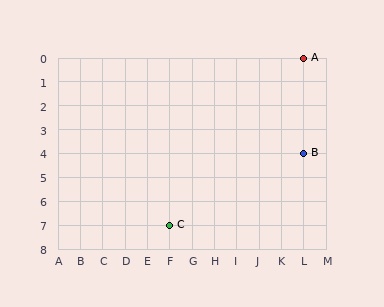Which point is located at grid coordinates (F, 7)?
Point C is at (F, 7).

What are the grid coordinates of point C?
Point C is at grid coordinates (F, 7).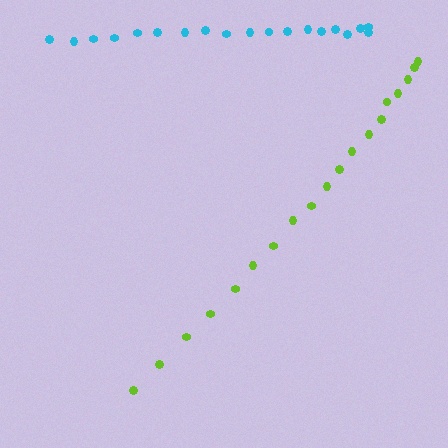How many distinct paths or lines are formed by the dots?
There are 2 distinct paths.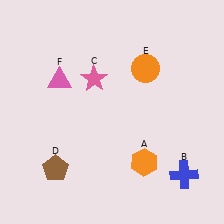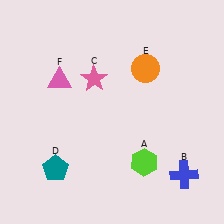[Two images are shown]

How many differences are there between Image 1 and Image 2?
There are 2 differences between the two images.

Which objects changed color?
A changed from orange to lime. D changed from brown to teal.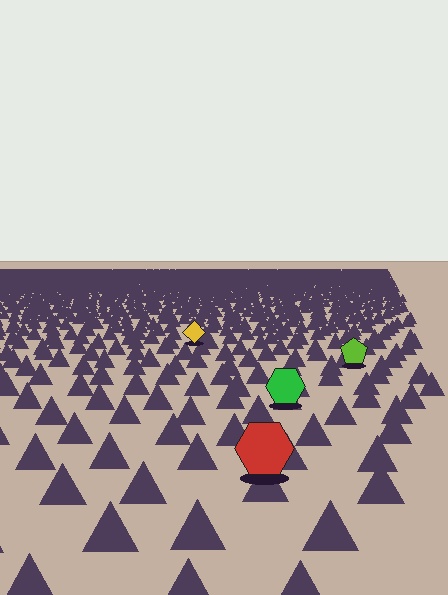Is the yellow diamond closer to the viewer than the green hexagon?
No. The green hexagon is closer — you can tell from the texture gradient: the ground texture is coarser near it.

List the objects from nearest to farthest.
From nearest to farthest: the red hexagon, the green hexagon, the lime pentagon, the yellow diamond.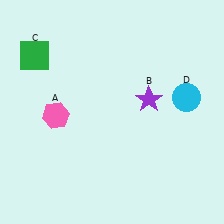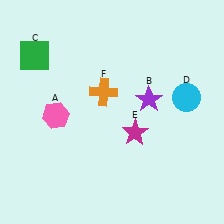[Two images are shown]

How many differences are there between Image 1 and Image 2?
There are 2 differences between the two images.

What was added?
A magenta star (E), an orange cross (F) were added in Image 2.